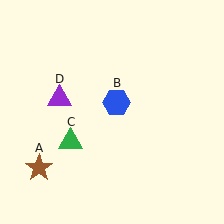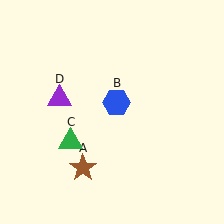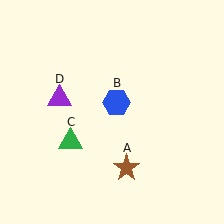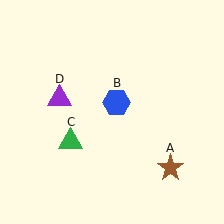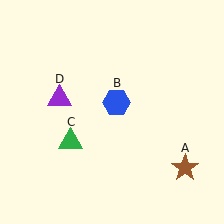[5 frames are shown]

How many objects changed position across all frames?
1 object changed position: brown star (object A).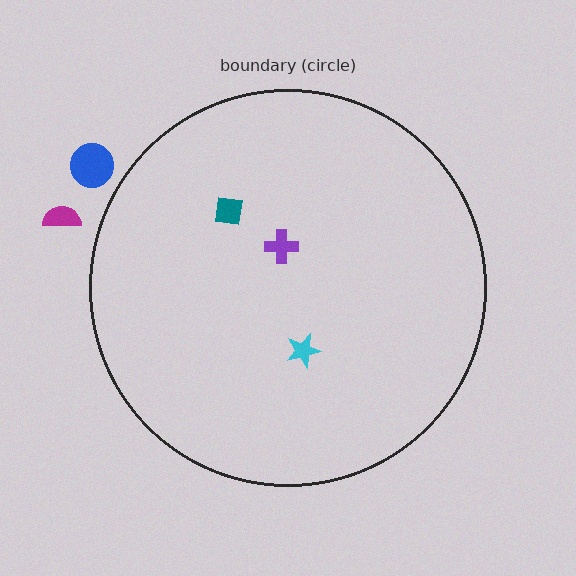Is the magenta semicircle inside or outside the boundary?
Outside.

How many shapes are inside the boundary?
3 inside, 2 outside.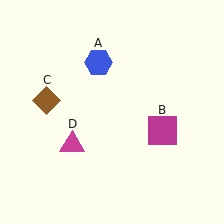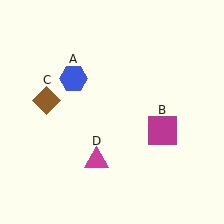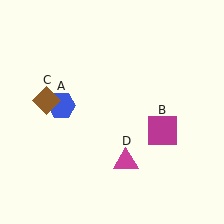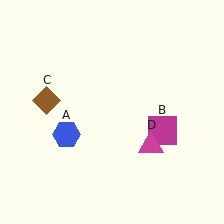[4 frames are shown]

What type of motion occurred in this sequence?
The blue hexagon (object A), magenta triangle (object D) rotated counterclockwise around the center of the scene.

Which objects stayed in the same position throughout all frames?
Magenta square (object B) and brown diamond (object C) remained stationary.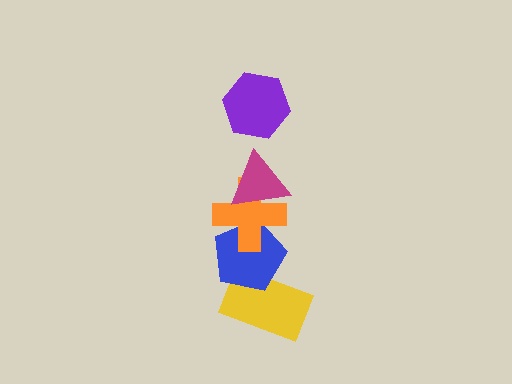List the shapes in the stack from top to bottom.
From top to bottom: the purple hexagon, the magenta triangle, the orange cross, the blue pentagon, the yellow rectangle.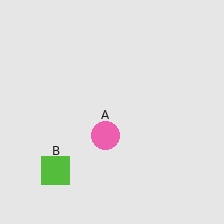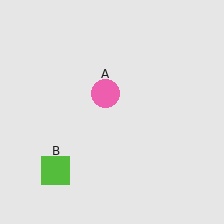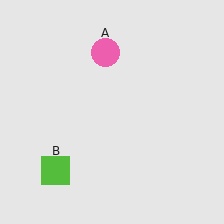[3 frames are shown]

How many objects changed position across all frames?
1 object changed position: pink circle (object A).